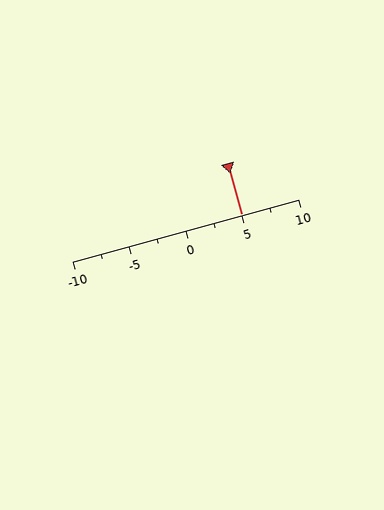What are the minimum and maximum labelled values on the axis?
The axis runs from -10 to 10.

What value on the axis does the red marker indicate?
The marker indicates approximately 5.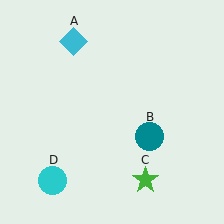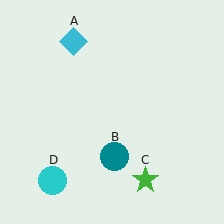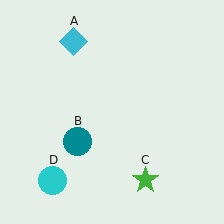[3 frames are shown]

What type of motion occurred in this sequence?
The teal circle (object B) rotated clockwise around the center of the scene.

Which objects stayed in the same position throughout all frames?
Cyan diamond (object A) and green star (object C) and cyan circle (object D) remained stationary.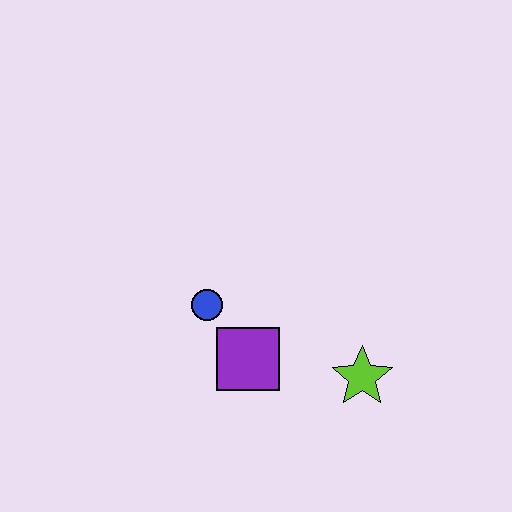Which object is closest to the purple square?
The blue circle is closest to the purple square.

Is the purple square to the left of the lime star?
Yes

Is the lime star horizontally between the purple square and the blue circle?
No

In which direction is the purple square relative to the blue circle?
The purple square is below the blue circle.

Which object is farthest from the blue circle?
The lime star is farthest from the blue circle.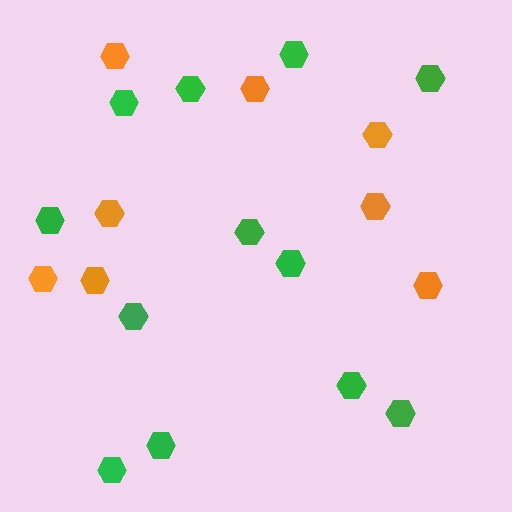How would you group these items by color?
There are 2 groups: one group of green hexagons (12) and one group of orange hexagons (8).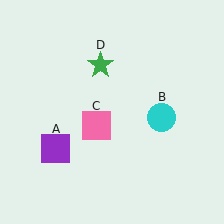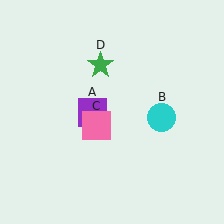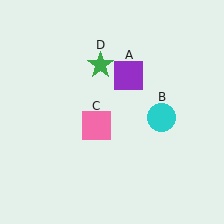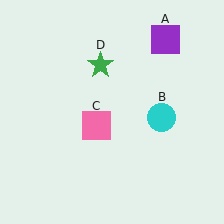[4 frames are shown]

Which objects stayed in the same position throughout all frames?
Cyan circle (object B) and pink square (object C) and green star (object D) remained stationary.